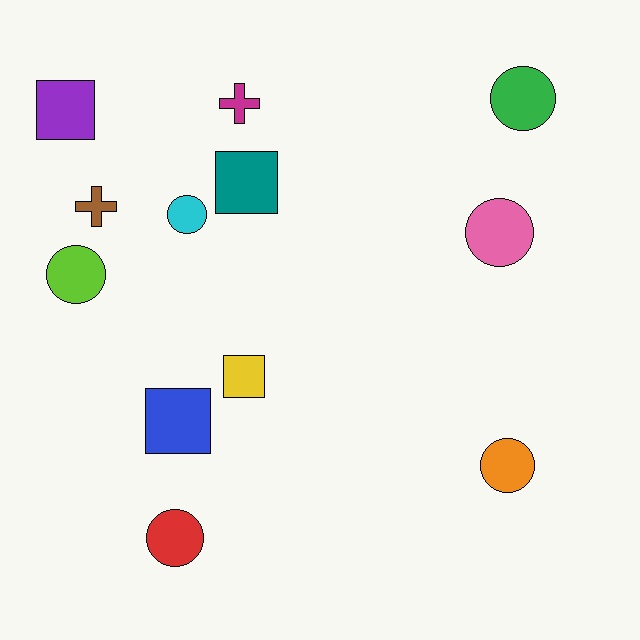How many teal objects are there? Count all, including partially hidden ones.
There is 1 teal object.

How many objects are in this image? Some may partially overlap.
There are 12 objects.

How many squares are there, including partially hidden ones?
There are 4 squares.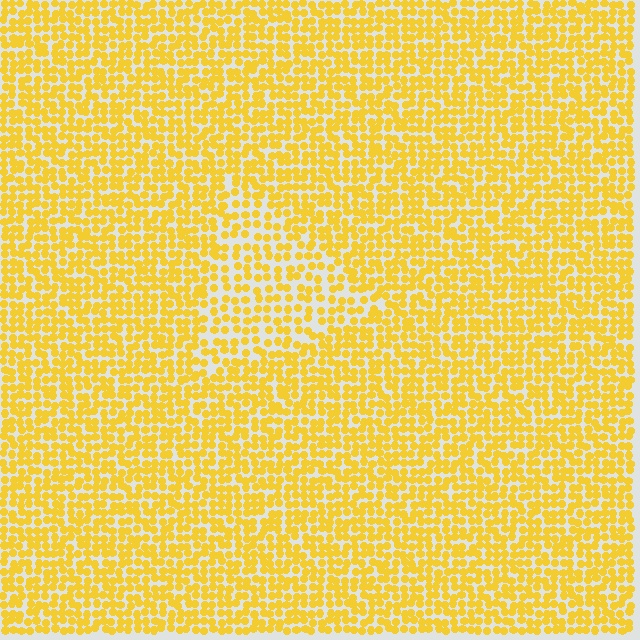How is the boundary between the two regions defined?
The boundary is defined by a change in element density (approximately 1.6x ratio). All elements are the same color, size, and shape.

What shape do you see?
I see a triangle.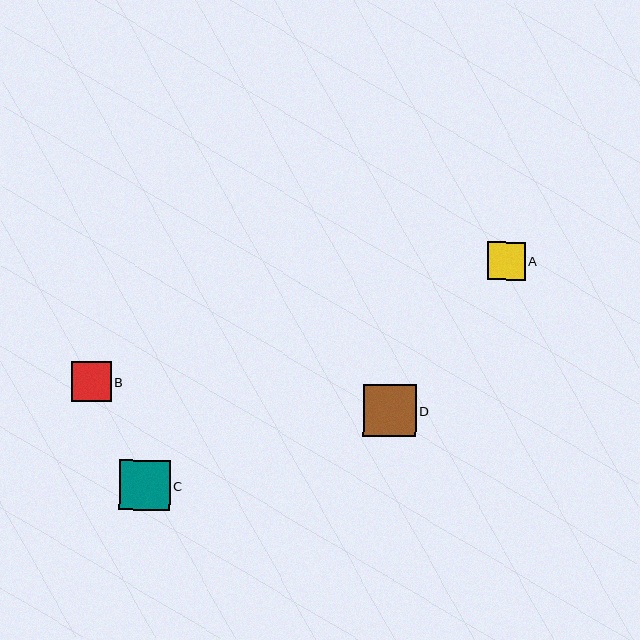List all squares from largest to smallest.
From largest to smallest: D, C, B, A.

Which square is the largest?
Square D is the largest with a size of approximately 52 pixels.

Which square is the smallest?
Square A is the smallest with a size of approximately 37 pixels.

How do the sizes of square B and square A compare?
Square B and square A are approximately the same size.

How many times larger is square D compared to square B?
Square D is approximately 1.3 times the size of square B.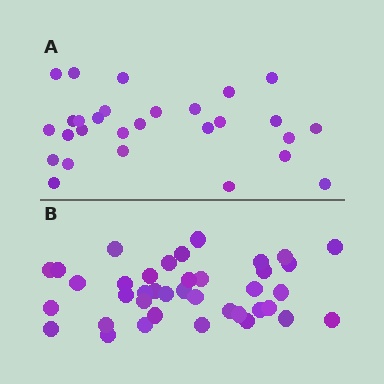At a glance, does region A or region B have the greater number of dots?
Region B (the bottom region) has more dots.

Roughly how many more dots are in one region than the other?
Region B has roughly 12 or so more dots than region A.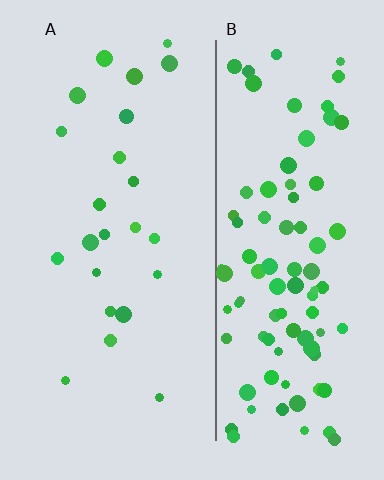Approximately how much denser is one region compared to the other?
Approximately 4.2× — region B over region A.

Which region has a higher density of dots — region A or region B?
B (the right).